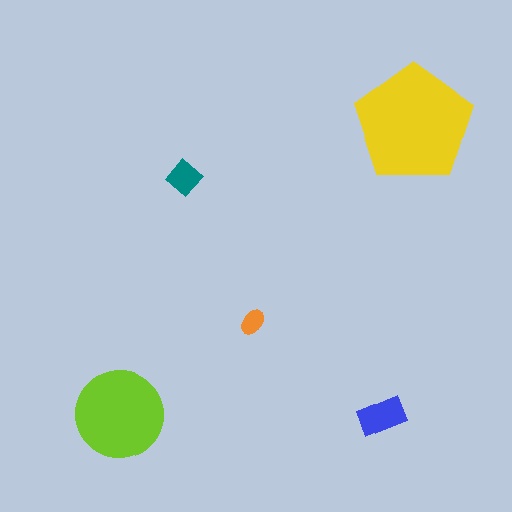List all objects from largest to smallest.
The yellow pentagon, the lime circle, the blue rectangle, the teal diamond, the orange ellipse.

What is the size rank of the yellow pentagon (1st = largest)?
1st.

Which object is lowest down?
The lime circle is bottommost.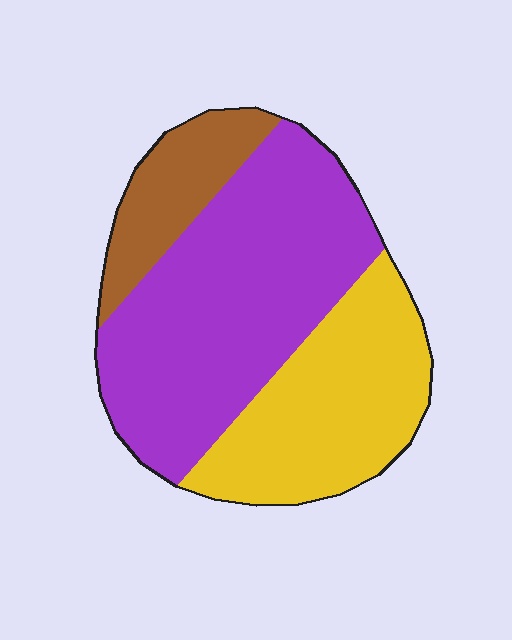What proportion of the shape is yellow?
Yellow covers 33% of the shape.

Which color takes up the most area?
Purple, at roughly 50%.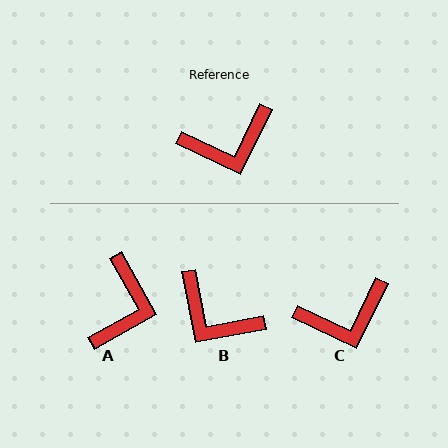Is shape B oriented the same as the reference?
No, it is off by about 54 degrees.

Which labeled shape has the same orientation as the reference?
C.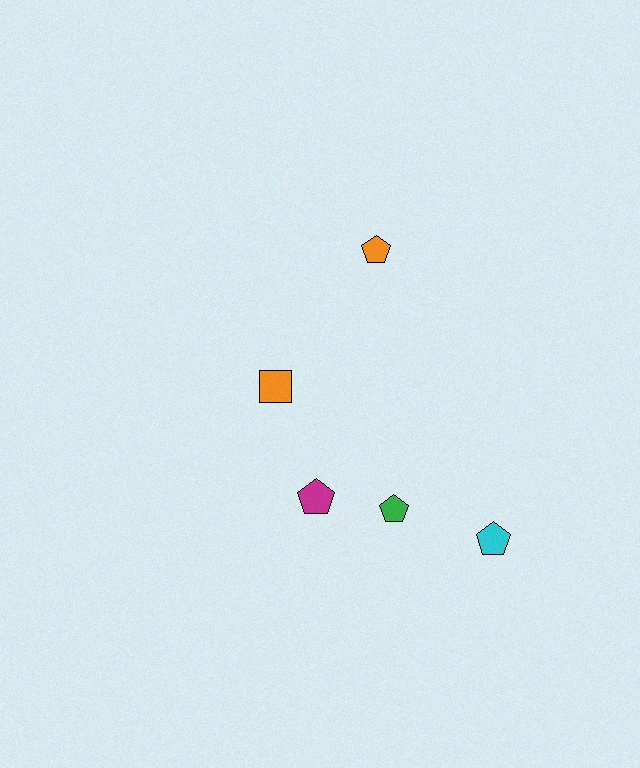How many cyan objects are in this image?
There is 1 cyan object.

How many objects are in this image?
There are 5 objects.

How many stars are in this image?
There are no stars.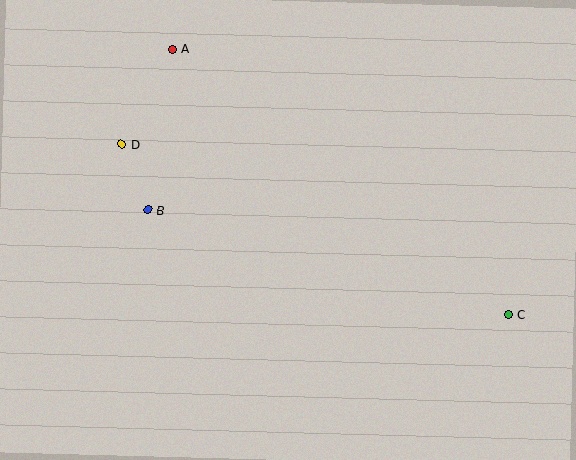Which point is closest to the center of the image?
Point B at (148, 210) is closest to the center.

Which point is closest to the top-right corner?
Point C is closest to the top-right corner.